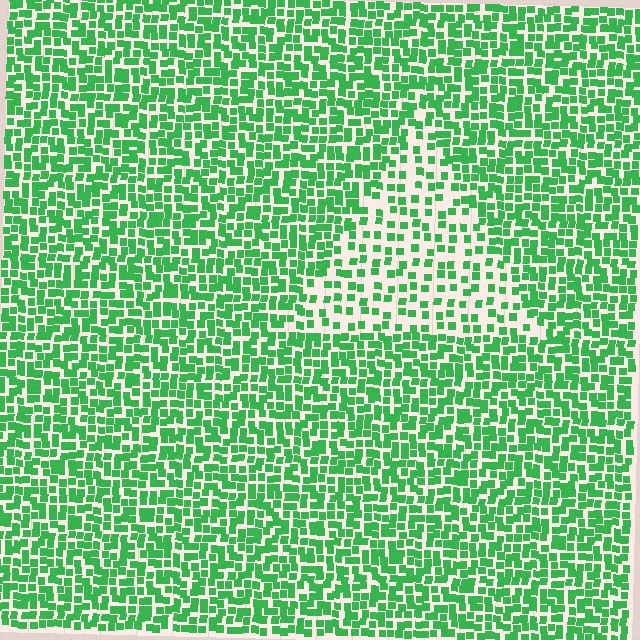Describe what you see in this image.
The image contains small green elements arranged at two different densities. A triangle-shaped region is visible where the elements are less densely packed than the surrounding area.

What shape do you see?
I see a triangle.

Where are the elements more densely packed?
The elements are more densely packed outside the triangle boundary.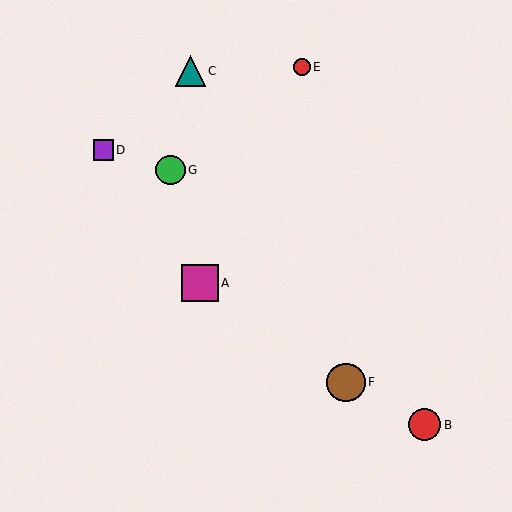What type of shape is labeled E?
Shape E is a red circle.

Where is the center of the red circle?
The center of the red circle is at (302, 67).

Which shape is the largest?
The brown circle (labeled F) is the largest.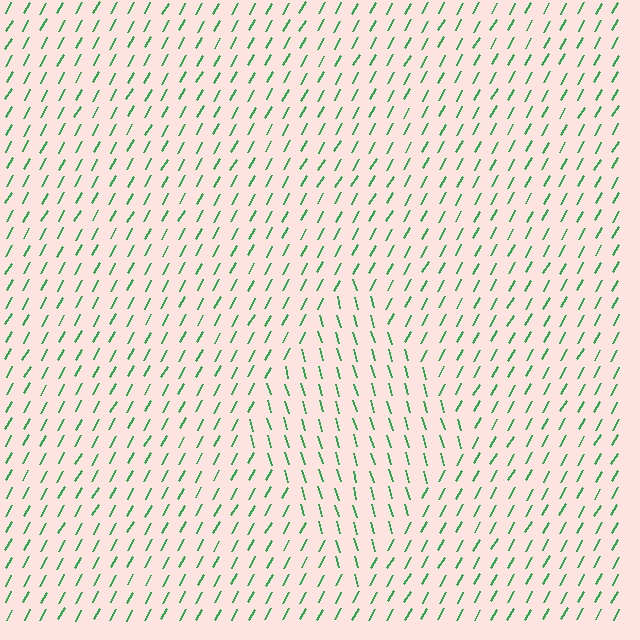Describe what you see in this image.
The image is filled with small green line segments. A diamond region in the image has lines oriented differently from the surrounding lines, creating a visible texture boundary.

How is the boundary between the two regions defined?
The boundary is defined purely by a change in line orientation (approximately 45 degrees difference). All lines are the same color and thickness.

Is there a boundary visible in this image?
Yes, there is a texture boundary formed by a change in line orientation.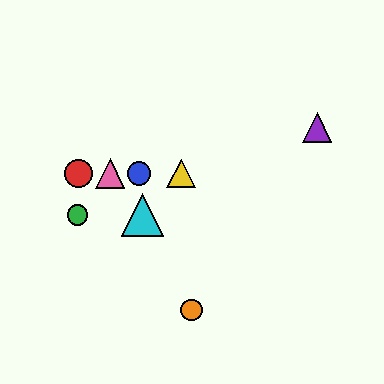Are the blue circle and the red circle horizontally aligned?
Yes, both are at y≈173.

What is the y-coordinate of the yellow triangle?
The yellow triangle is at y≈173.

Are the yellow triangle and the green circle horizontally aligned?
No, the yellow triangle is at y≈173 and the green circle is at y≈215.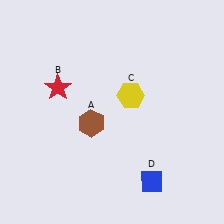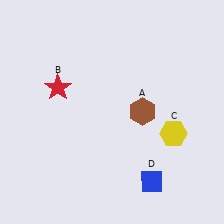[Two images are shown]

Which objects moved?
The objects that moved are: the brown hexagon (A), the yellow hexagon (C).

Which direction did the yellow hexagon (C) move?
The yellow hexagon (C) moved right.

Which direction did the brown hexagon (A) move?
The brown hexagon (A) moved right.